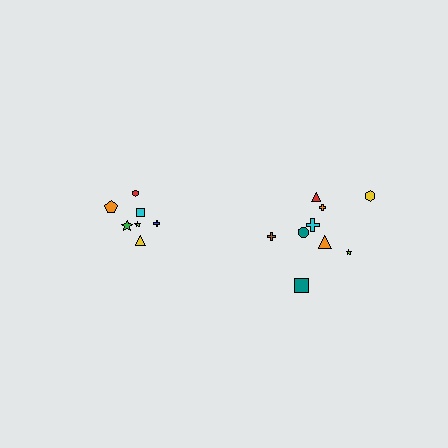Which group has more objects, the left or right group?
The right group.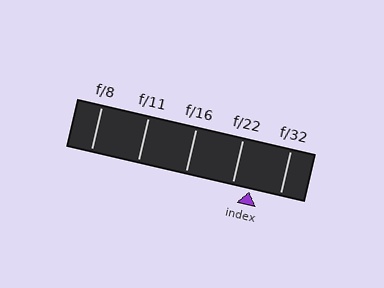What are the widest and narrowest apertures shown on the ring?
The widest aperture shown is f/8 and the narrowest is f/32.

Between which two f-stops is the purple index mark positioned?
The index mark is between f/22 and f/32.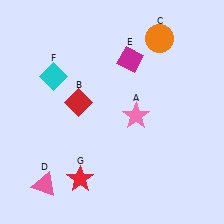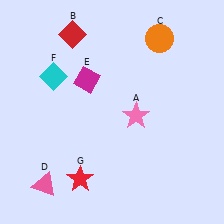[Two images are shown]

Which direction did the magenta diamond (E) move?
The magenta diamond (E) moved left.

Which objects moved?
The objects that moved are: the red diamond (B), the magenta diamond (E).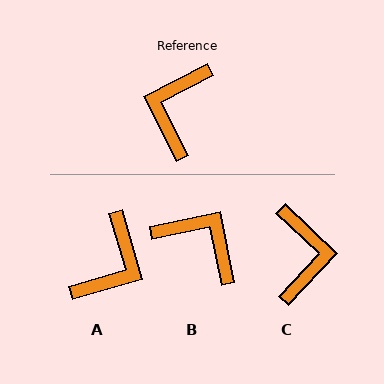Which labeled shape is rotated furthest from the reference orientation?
A, about 169 degrees away.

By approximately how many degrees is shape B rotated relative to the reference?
Approximately 105 degrees clockwise.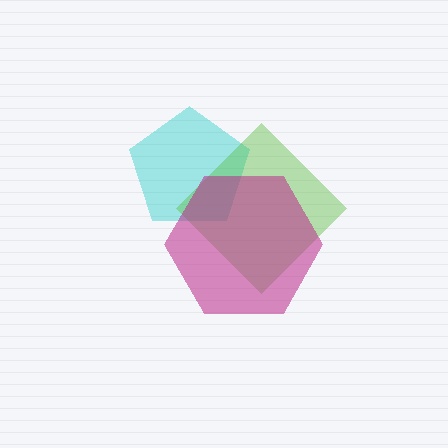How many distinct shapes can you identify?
There are 3 distinct shapes: a cyan pentagon, a lime diamond, a magenta hexagon.